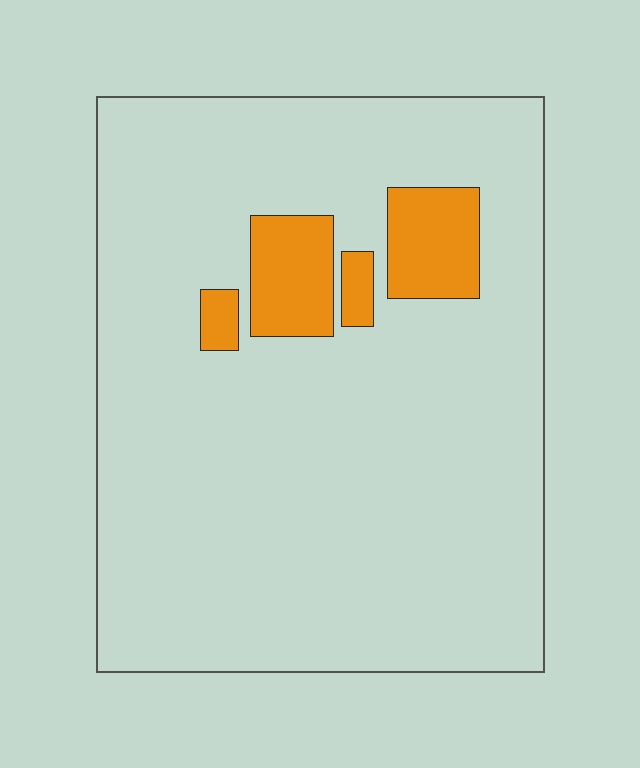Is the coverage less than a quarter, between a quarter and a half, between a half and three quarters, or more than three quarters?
Less than a quarter.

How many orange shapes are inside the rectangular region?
4.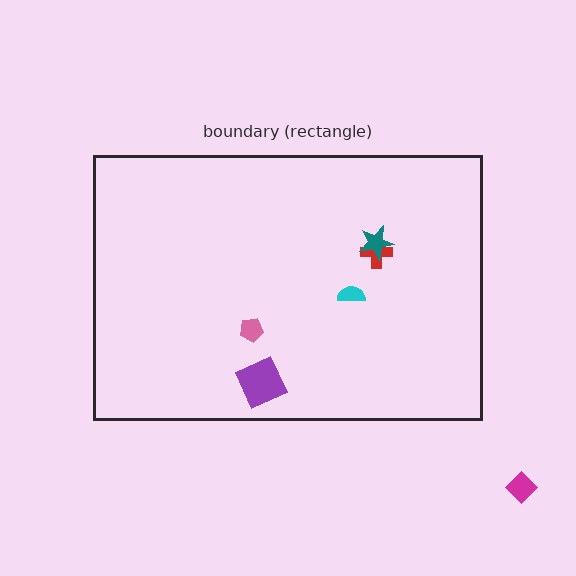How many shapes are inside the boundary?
5 inside, 1 outside.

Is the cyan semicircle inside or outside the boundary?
Inside.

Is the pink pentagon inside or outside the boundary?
Inside.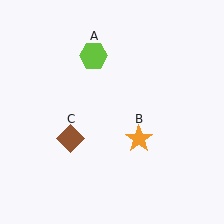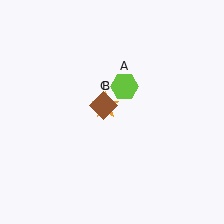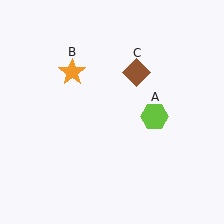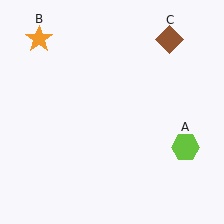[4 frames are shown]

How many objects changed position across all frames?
3 objects changed position: lime hexagon (object A), orange star (object B), brown diamond (object C).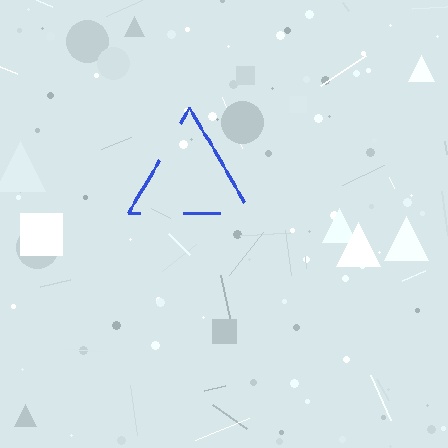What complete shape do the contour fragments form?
The contour fragments form a triangle.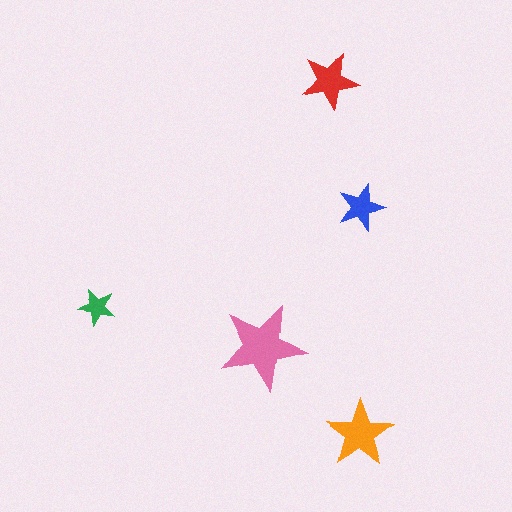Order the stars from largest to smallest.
the pink one, the orange one, the red one, the blue one, the green one.